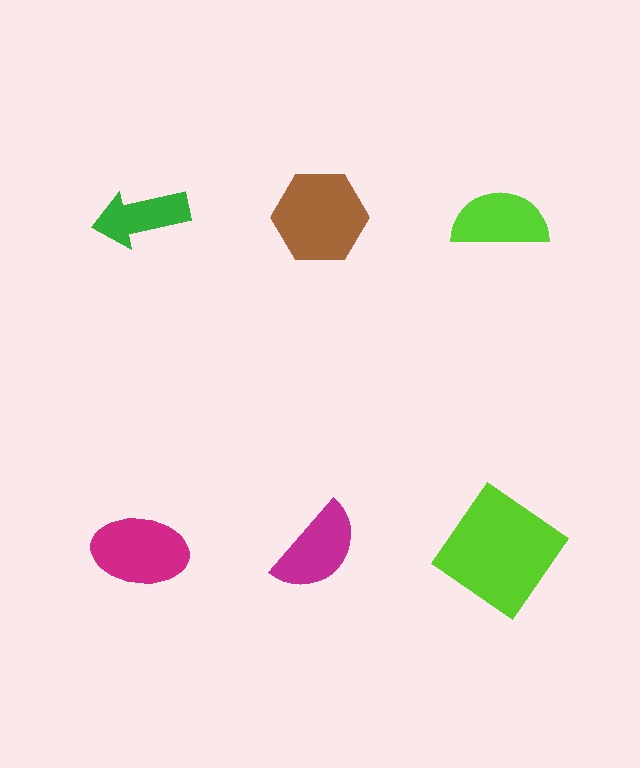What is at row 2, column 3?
A lime diamond.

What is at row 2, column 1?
A magenta ellipse.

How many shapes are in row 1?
3 shapes.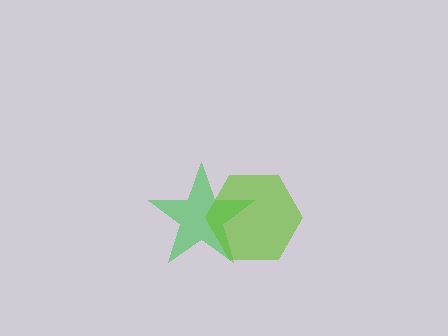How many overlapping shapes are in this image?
There are 2 overlapping shapes in the image.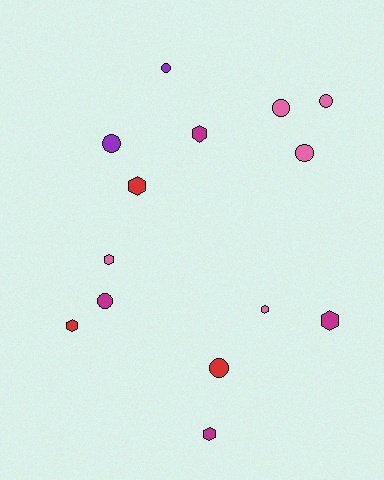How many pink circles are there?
There are 3 pink circles.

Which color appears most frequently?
Pink, with 5 objects.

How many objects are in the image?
There are 14 objects.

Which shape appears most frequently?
Circle, with 7 objects.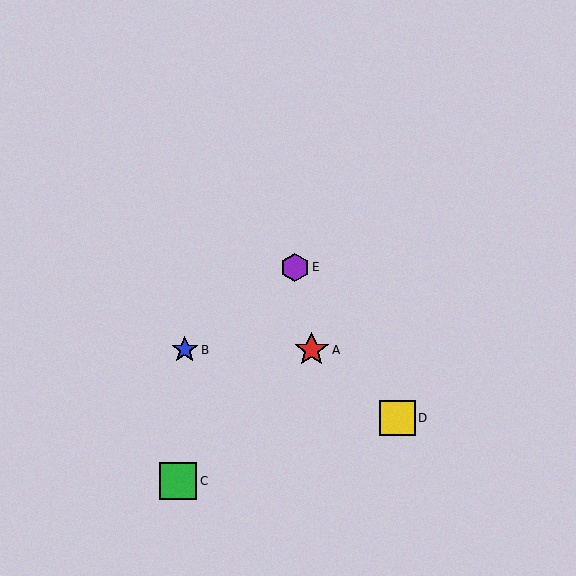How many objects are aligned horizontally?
2 objects (A, B) are aligned horizontally.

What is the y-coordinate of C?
Object C is at y≈481.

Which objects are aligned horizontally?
Objects A, B are aligned horizontally.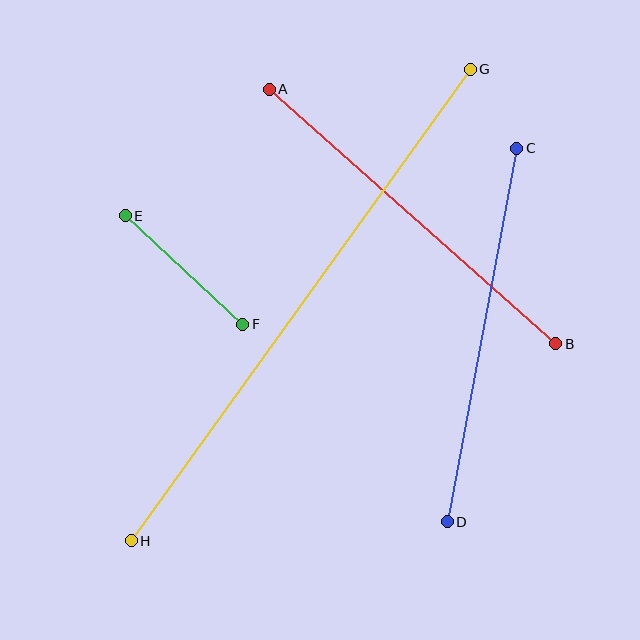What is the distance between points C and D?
The distance is approximately 380 pixels.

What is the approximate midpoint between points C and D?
The midpoint is at approximately (482, 335) pixels.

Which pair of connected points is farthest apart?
Points G and H are farthest apart.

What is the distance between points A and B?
The distance is approximately 383 pixels.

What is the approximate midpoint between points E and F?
The midpoint is at approximately (184, 270) pixels.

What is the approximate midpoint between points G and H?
The midpoint is at approximately (301, 305) pixels.